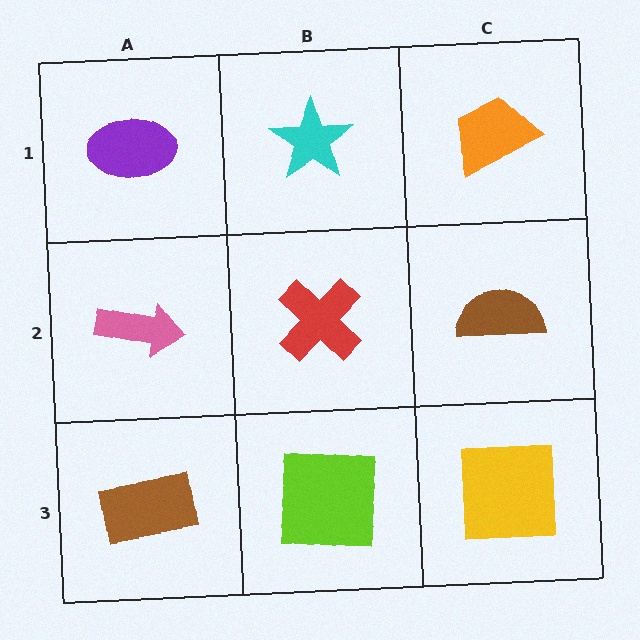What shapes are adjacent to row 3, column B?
A red cross (row 2, column B), a brown rectangle (row 3, column A), a yellow square (row 3, column C).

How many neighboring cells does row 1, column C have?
2.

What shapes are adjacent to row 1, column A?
A pink arrow (row 2, column A), a cyan star (row 1, column B).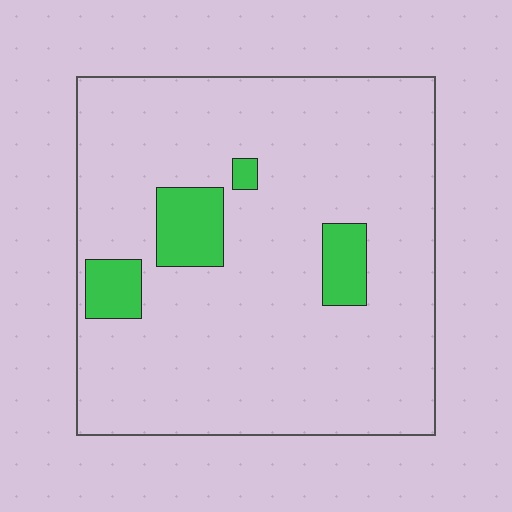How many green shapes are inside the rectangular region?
4.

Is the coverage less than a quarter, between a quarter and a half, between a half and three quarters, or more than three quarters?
Less than a quarter.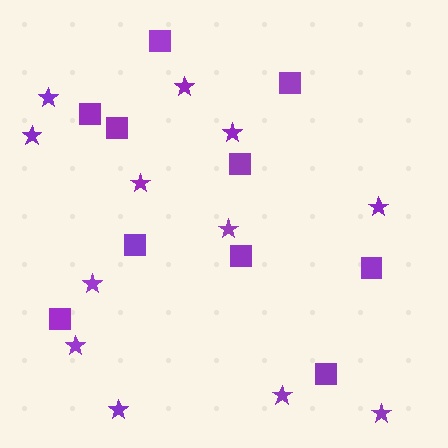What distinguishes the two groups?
There are 2 groups: one group of stars (12) and one group of squares (10).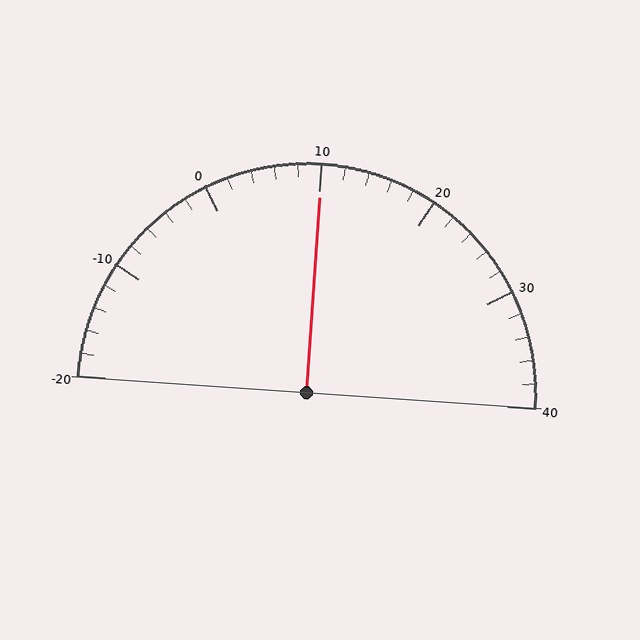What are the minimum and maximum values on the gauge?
The gauge ranges from -20 to 40.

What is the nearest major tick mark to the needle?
The nearest major tick mark is 10.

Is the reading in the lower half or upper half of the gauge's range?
The reading is in the upper half of the range (-20 to 40).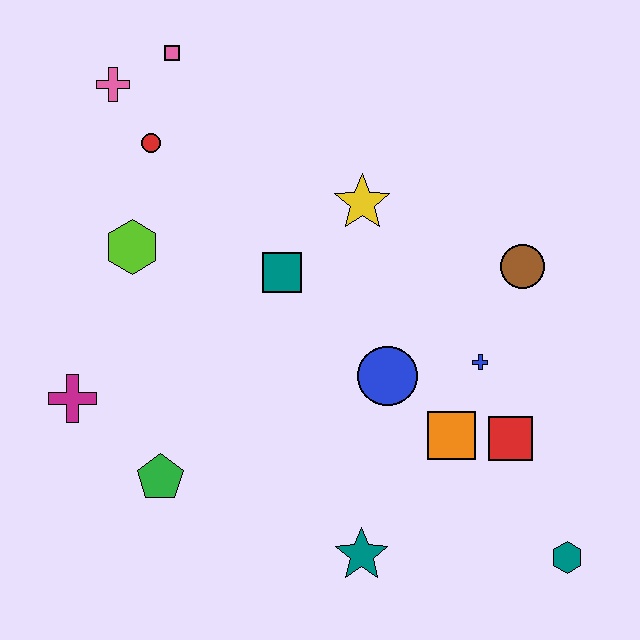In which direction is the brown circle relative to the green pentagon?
The brown circle is to the right of the green pentagon.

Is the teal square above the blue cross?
Yes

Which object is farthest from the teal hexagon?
The pink cross is farthest from the teal hexagon.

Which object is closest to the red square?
The orange square is closest to the red square.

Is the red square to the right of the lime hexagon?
Yes